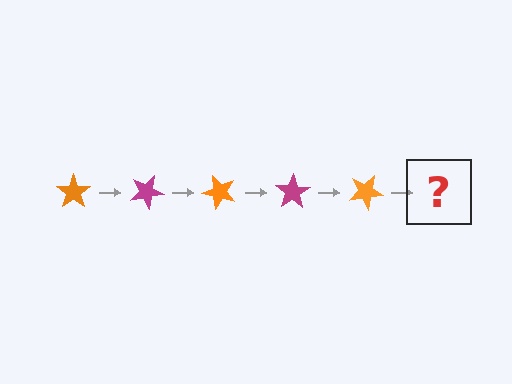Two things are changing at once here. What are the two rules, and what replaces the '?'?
The two rules are that it rotates 25 degrees each step and the color cycles through orange and magenta. The '?' should be a magenta star, rotated 125 degrees from the start.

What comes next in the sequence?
The next element should be a magenta star, rotated 125 degrees from the start.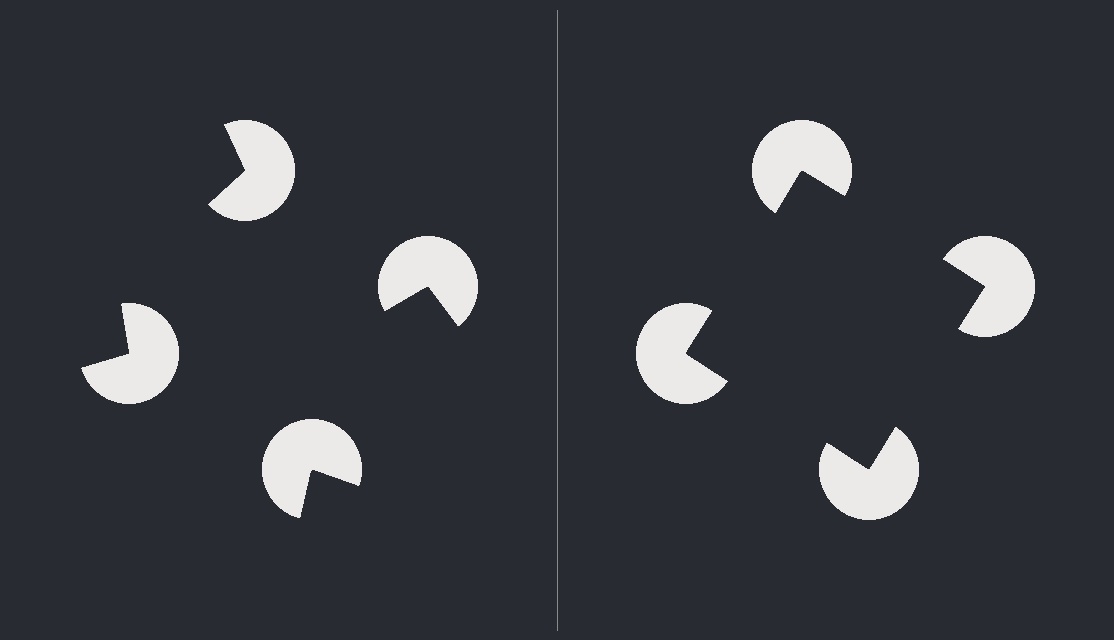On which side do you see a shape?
An illusory square appears on the right side. On the left side the wedge cuts are rotated, so no coherent shape forms.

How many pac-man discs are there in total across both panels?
8 — 4 on each side.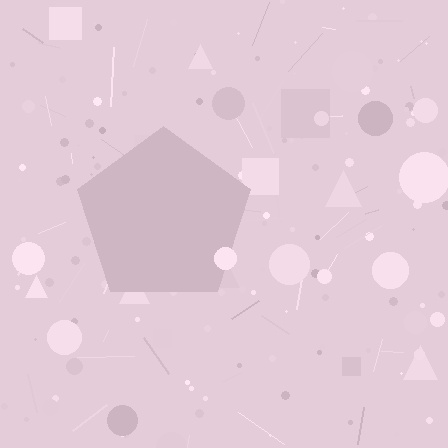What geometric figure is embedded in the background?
A pentagon is embedded in the background.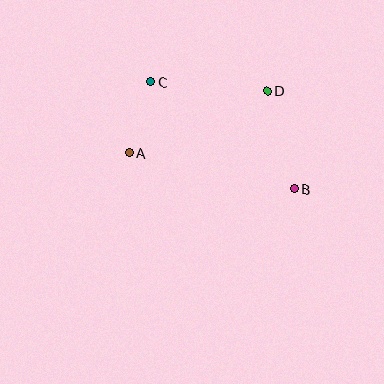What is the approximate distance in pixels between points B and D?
The distance between B and D is approximately 101 pixels.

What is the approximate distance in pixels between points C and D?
The distance between C and D is approximately 117 pixels.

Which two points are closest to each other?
Points A and C are closest to each other.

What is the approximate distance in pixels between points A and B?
The distance between A and B is approximately 170 pixels.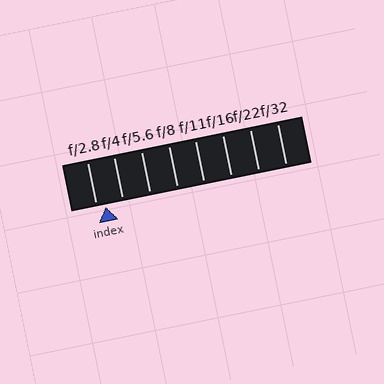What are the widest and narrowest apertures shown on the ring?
The widest aperture shown is f/2.8 and the narrowest is f/32.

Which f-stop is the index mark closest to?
The index mark is closest to f/2.8.